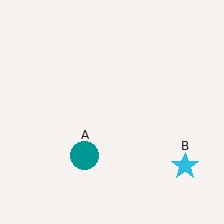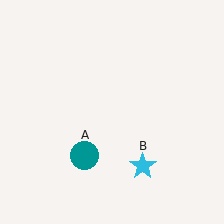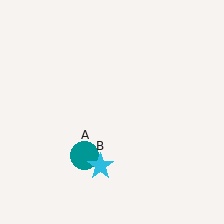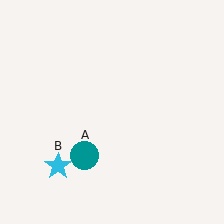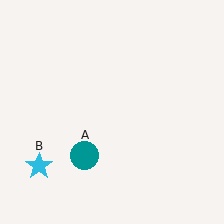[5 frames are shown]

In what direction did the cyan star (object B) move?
The cyan star (object B) moved left.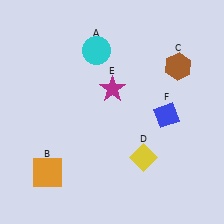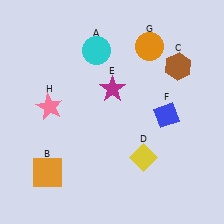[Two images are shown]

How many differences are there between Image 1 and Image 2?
There are 2 differences between the two images.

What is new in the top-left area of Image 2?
A pink star (H) was added in the top-left area of Image 2.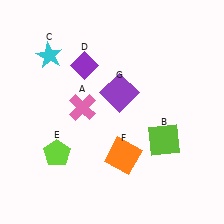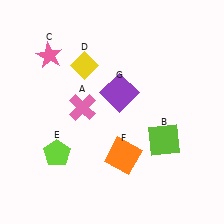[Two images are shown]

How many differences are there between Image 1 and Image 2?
There are 2 differences between the two images.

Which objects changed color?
C changed from cyan to pink. D changed from purple to yellow.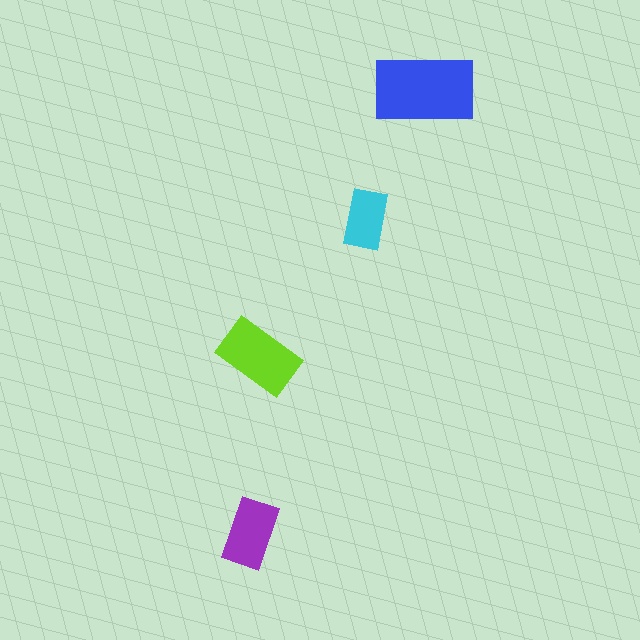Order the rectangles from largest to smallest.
the blue one, the lime one, the purple one, the cyan one.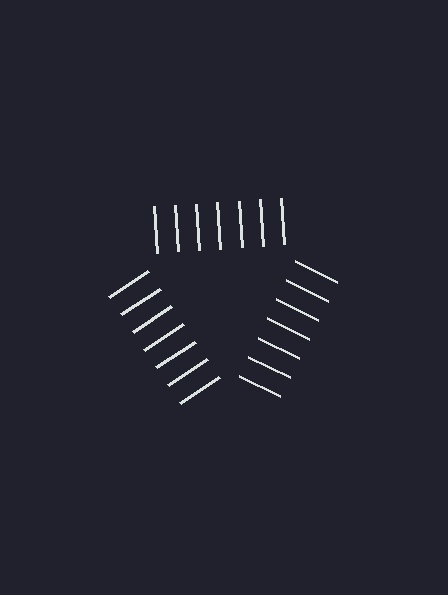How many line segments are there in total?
21 — 7 along each of the 3 edges.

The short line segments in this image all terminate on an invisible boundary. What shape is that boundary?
An illusory triangle — the line segments terminate on its edges but no continuous stroke is drawn.